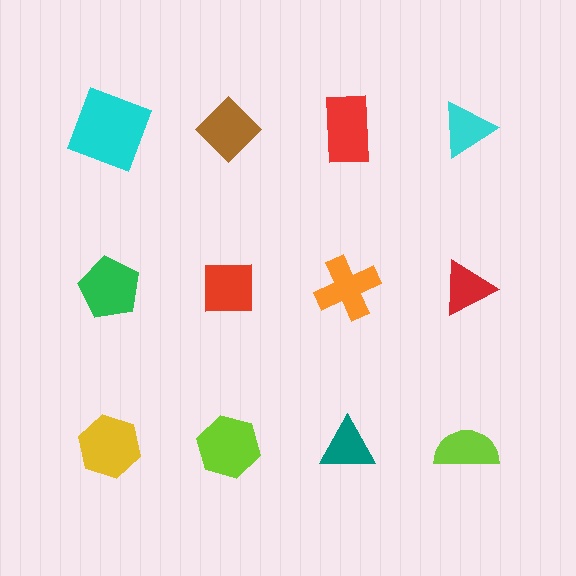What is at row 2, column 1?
A green pentagon.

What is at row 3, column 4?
A lime semicircle.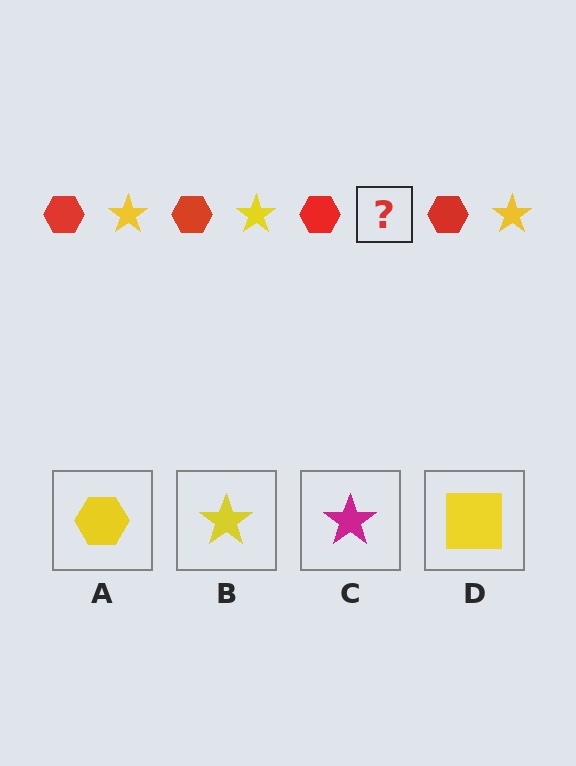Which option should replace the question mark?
Option B.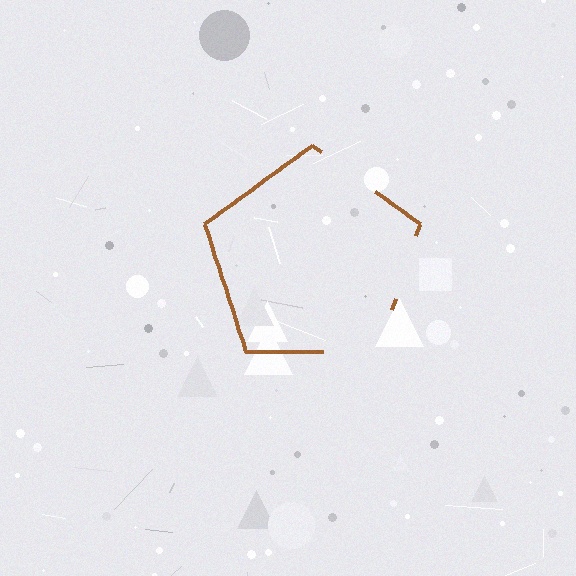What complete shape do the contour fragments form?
The contour fragments form a pentagon.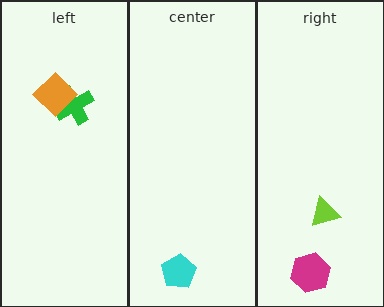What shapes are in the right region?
The magenta hexagon, the lime triangle.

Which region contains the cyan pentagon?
The center region.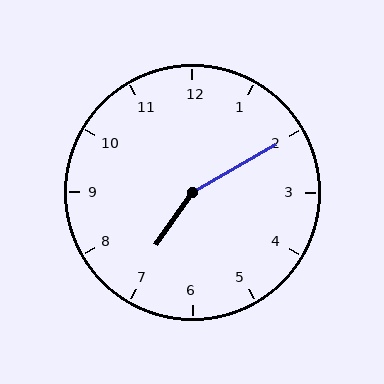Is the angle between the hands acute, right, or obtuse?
It is obtuse.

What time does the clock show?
7:10.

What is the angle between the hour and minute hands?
Approximately 155 degrees.